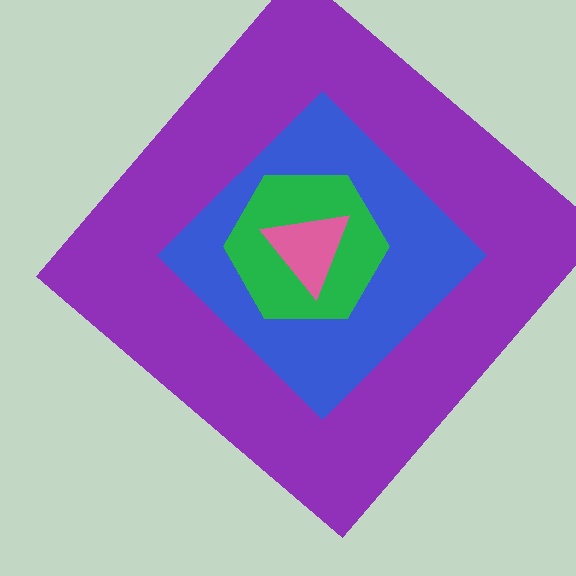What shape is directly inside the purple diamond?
The blue diamond.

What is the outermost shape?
The purple diamond.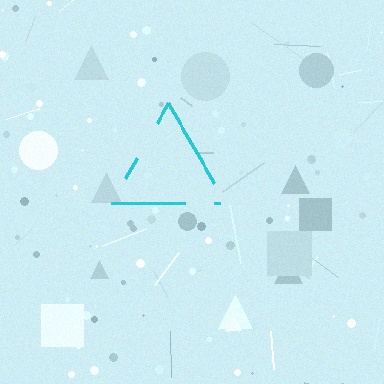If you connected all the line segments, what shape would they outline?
They would outline a triangle.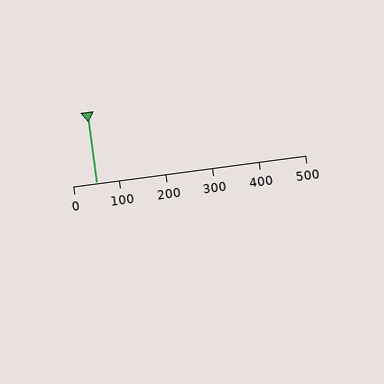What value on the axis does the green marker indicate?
The marker indicates approximately 50.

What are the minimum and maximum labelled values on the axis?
The axis runs from 0 to 500.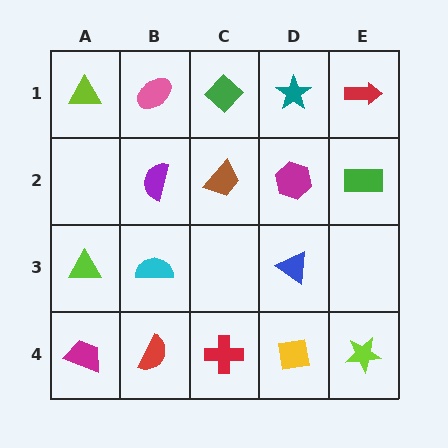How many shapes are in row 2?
4 shapes.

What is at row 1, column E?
A red arrow.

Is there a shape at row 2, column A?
No, that cell is empty.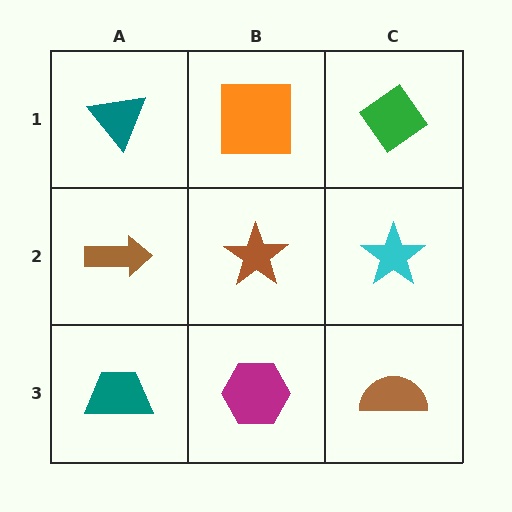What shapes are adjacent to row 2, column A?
A teal triangle (row 1, column A), a teal trapezoid (row 3, column A), a brown star (row 2, column B).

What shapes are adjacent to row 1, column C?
A cyan star (row 2, column C), an orange square (row 1, column B).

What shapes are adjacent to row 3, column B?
A brown star (row 2, column B), a teal trapezoid (row 3, column A), a brown semicircle (row 3, column C).